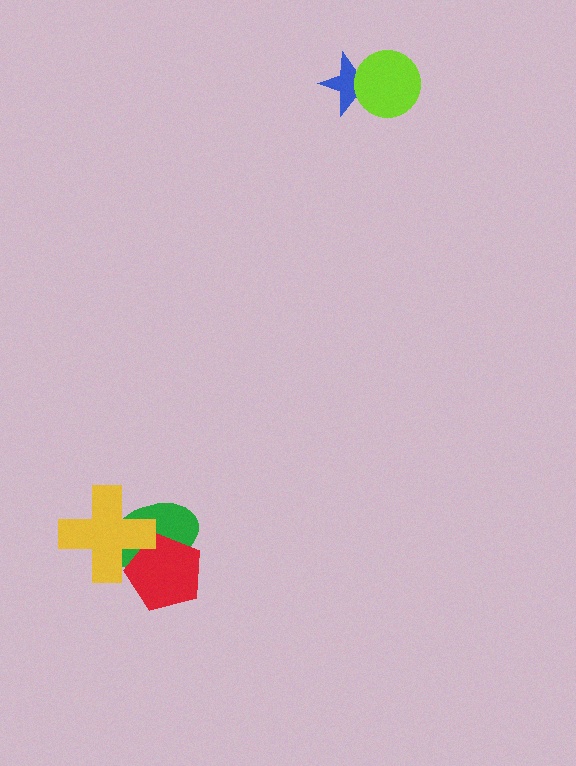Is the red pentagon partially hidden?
Yes, it is partially covered by another shape.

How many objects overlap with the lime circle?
1 object overlaps with the lime circle.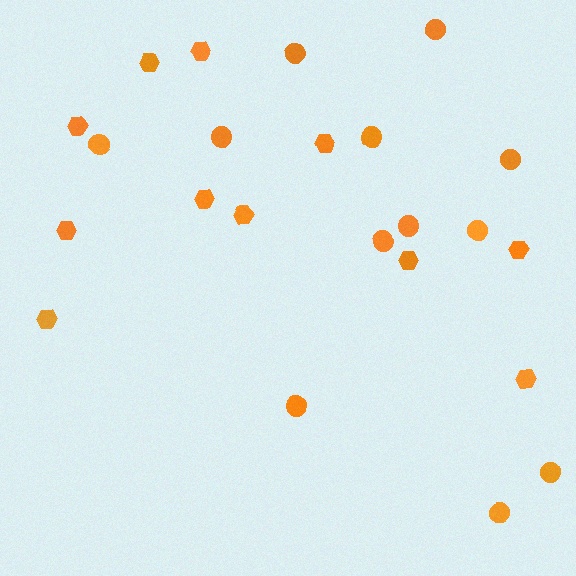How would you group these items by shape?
There are 2 groups: one group of hexagons (11) and one group of circles (12).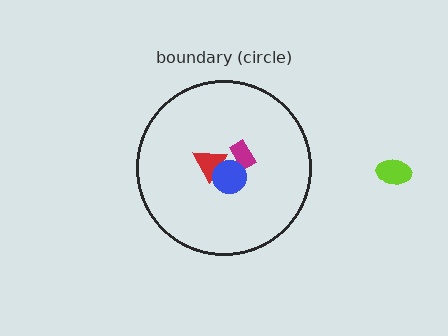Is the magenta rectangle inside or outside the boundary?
Inside.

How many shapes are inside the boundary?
3 inside, 1 outside.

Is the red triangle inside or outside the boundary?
Inside.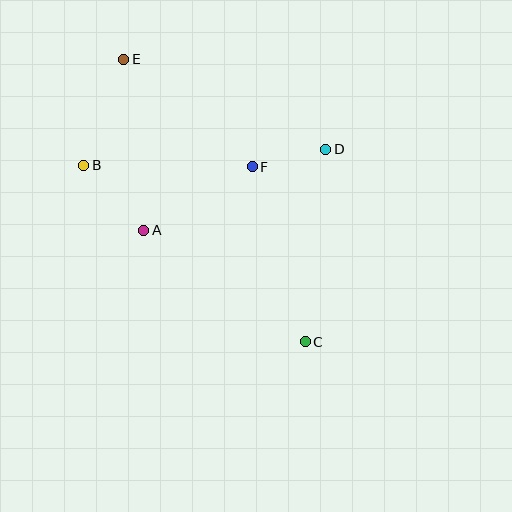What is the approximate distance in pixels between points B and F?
The distance between B and F is approximately 169 pixels.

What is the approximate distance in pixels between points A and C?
The distance between A and C is approximately 196 pixels.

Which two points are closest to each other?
Points D and F are closest to each other.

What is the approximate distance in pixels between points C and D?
The distance between C and D is approximately 193 pixels.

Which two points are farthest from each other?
Points C and E are farthest from each other.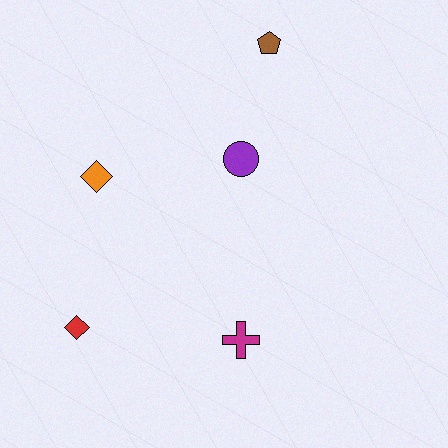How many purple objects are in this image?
There is 1 purple object.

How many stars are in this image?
There are no stars.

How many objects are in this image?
There are 5 objects.